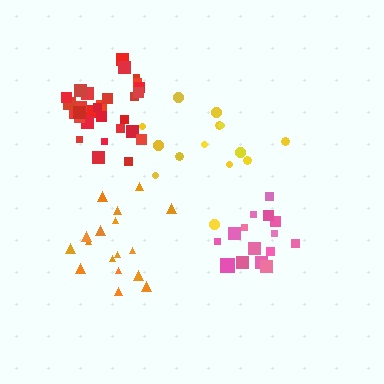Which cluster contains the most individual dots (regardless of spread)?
Red (31).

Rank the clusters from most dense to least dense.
red, pink, orange, yellow.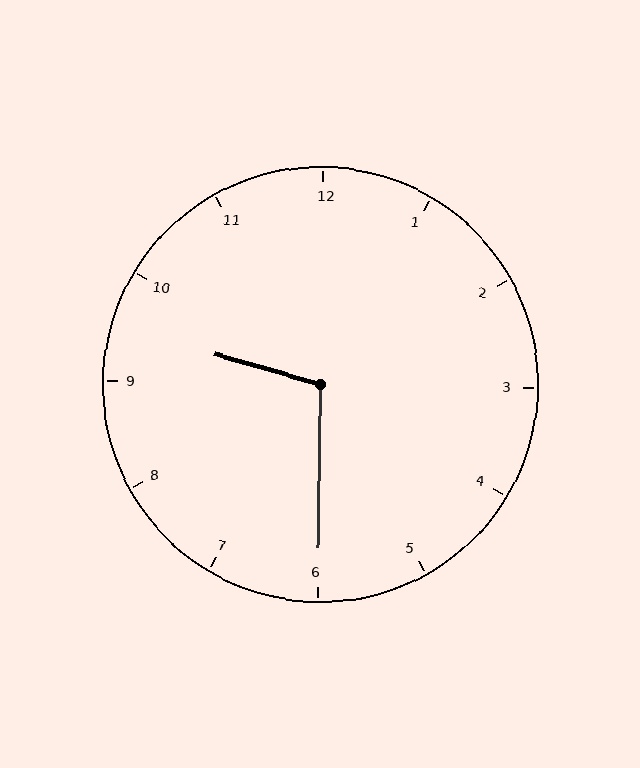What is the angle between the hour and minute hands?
Approximately 105 degrees.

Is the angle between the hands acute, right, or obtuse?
It is obtuse.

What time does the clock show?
9:30.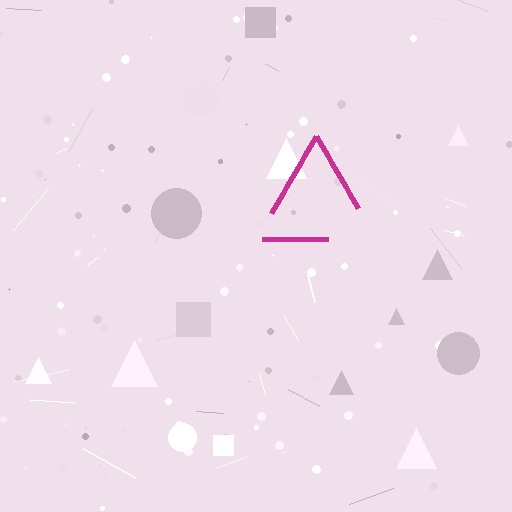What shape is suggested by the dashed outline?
The dashed outline suggests a triangle.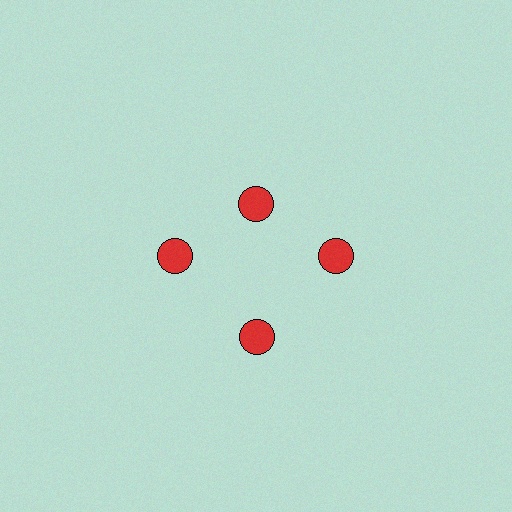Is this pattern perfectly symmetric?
No. The 4 red circles are arranged in a ring, but one element near the 12 o'clock position is pulled inward toward the center, breaking the 4-fold rotational symmetry.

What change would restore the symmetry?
The symmetry would be restored by moving it outward, back onto the ring so that all 4 circles sit at equal angles and equal distance from the center.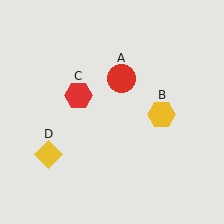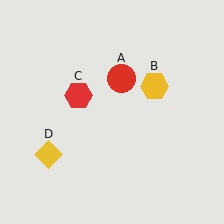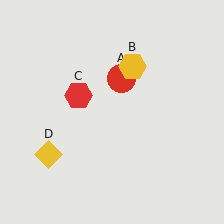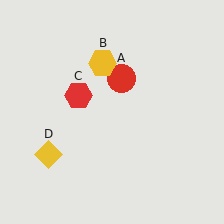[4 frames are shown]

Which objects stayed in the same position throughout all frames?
Red circle (object A) and red hexagon (object C) and yellow diamond (object D) remained stationary.